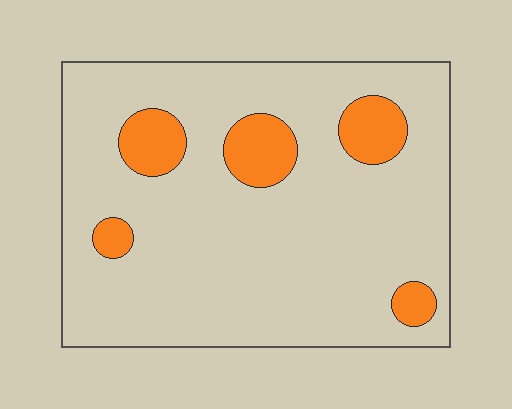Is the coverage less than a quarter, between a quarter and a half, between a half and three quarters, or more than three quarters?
Less than a quarter.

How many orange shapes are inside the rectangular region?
5.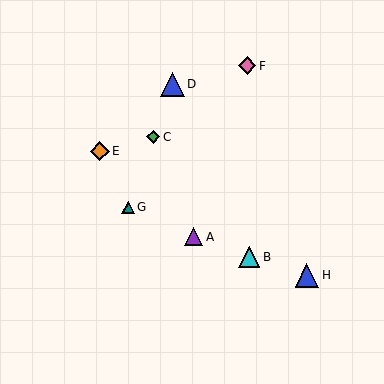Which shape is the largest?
The blue triangle (labeled D) is the largest.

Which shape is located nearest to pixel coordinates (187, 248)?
The purple triangle (labeled A) at (194, 237) is nearest to that location.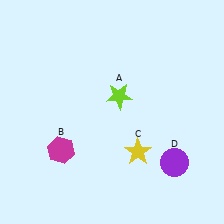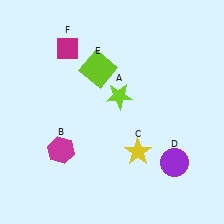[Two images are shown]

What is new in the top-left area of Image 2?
A lime square (E) was added in the top-left area of Image 2.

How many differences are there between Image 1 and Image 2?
There are 2 differences between the two images.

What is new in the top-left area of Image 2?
A magenta diamond (F) was added in the top-left area of Image 2.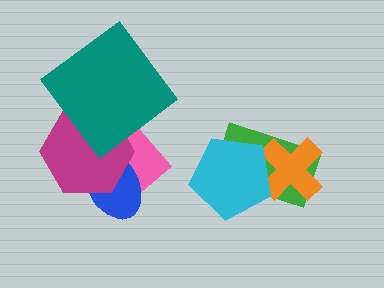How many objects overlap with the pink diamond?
2 objects overlap with the pink diamond.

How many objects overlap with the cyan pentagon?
2 objects overlap with the cyan pentagon.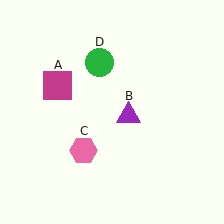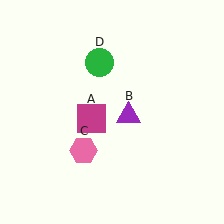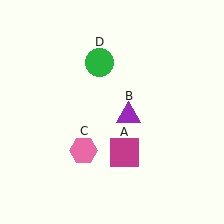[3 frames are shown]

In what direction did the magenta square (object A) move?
The magenta square (object A) moved down and to the right.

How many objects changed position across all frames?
1 object changed position: magenta square (object A).